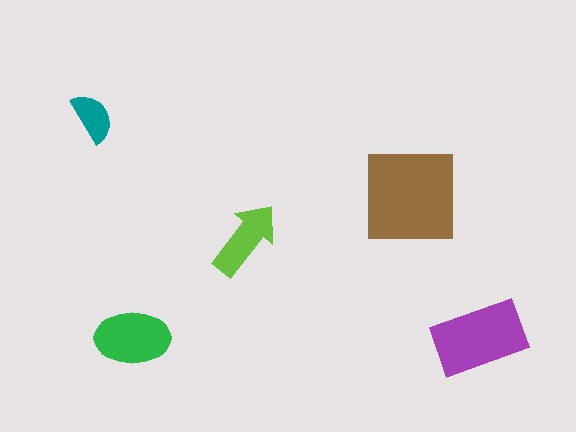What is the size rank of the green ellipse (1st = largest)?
3rd.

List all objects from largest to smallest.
The brown square, the purple rectangle, the green ellipse, the lime arrow, the teal semicircle.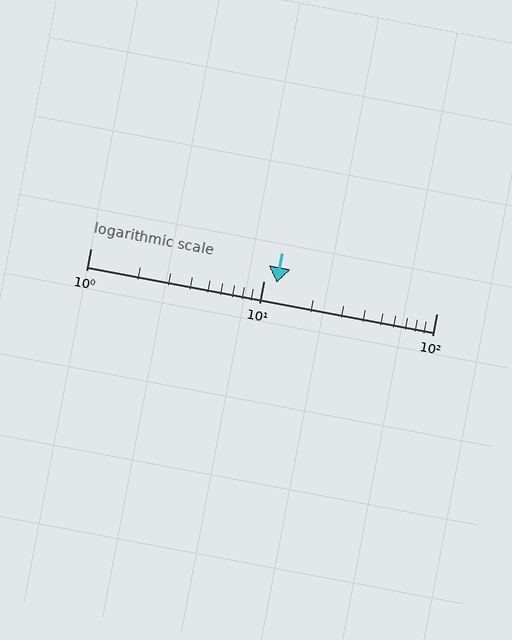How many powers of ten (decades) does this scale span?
The scale spans 2 decades, from 1 to 100.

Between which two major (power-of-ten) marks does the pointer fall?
The pointer is between 10 and 100.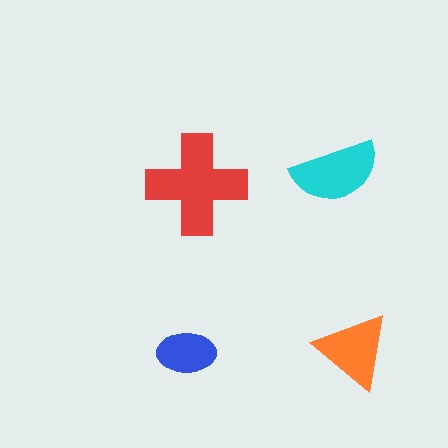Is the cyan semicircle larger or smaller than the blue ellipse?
Larger.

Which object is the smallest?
The blue ellipse.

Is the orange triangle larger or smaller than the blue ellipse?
Larger.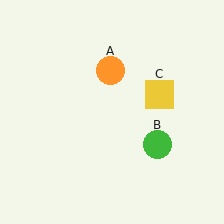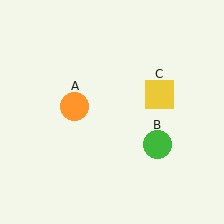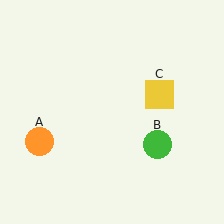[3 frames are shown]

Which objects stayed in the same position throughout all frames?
Green circle (object B) and yellow square (object C) remained stationary.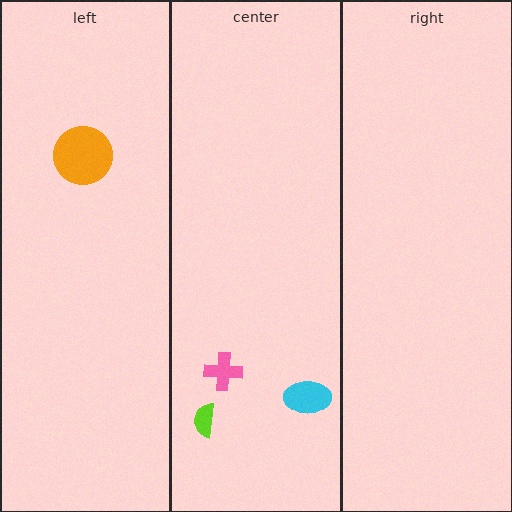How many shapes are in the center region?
3.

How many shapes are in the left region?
1.